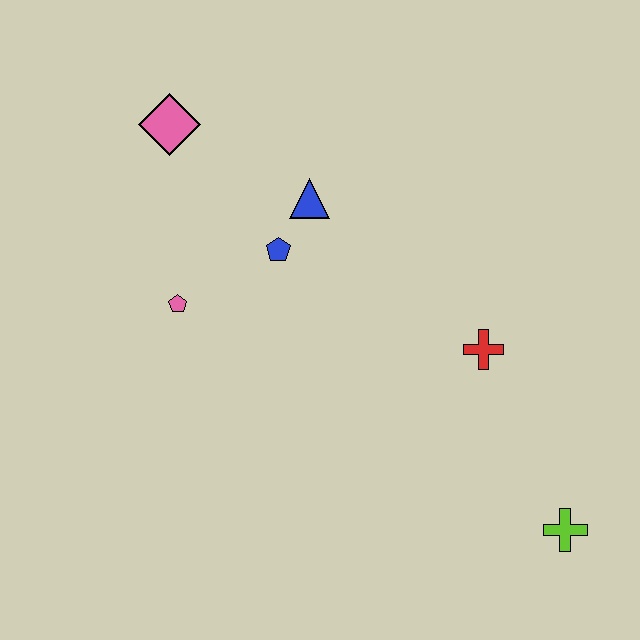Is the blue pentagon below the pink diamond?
Yes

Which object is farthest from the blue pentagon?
The lime cross is farthest from the blue pentagon.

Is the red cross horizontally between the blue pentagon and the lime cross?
Yes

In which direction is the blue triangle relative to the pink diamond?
The blue triangle is to the right of the pink diamond.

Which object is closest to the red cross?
The lime cross is closest to the red cross.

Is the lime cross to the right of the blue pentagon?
Yes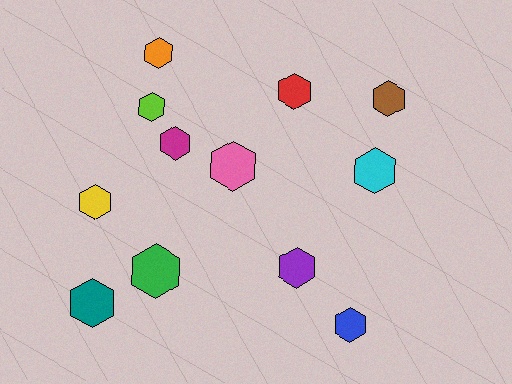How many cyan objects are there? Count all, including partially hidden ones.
There is 1 cyan object.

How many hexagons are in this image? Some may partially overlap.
There are 12 hexagons.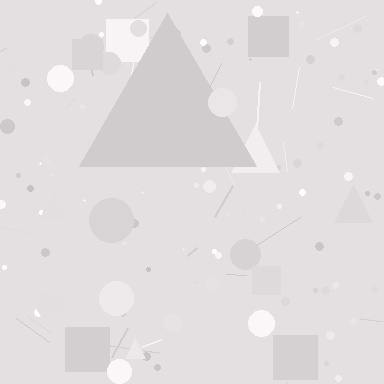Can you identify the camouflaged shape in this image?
The camouflaged shape is a triangle.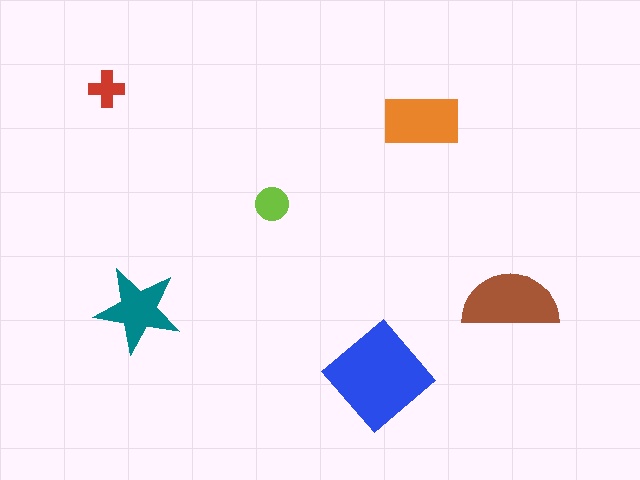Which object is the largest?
The blue diamond.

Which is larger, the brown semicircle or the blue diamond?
The blue diamond.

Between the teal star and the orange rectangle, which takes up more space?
The orange rectangle.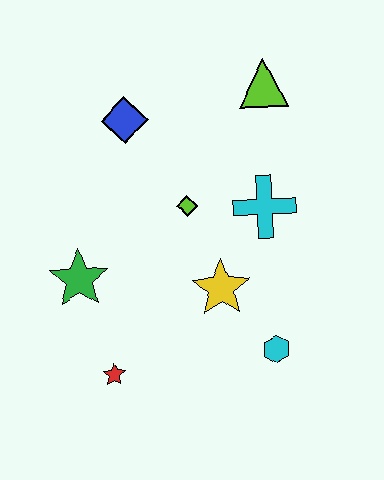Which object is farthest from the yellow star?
The lime triangle is farthest from the yellow star.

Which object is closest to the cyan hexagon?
The yellow star is closest to the cyan hexagon.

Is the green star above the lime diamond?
No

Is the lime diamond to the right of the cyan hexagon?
No